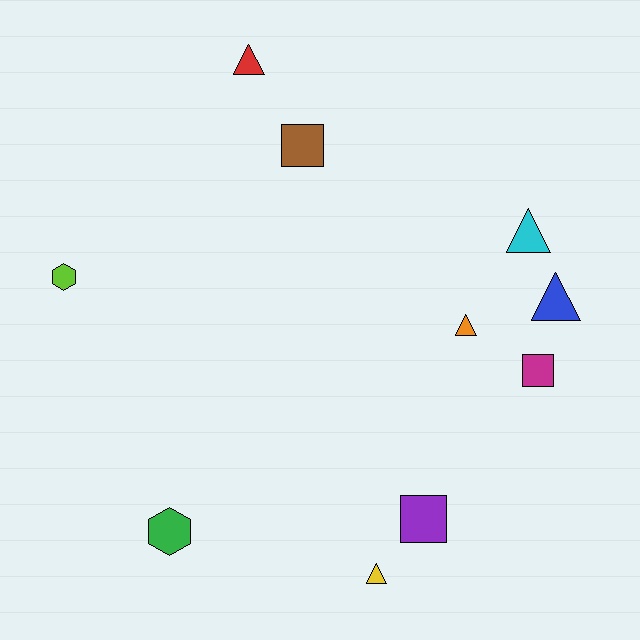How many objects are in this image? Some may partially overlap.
There are 10 objects.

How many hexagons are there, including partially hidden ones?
There are 2 hexagons.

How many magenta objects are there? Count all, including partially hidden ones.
There is 1 magenta object.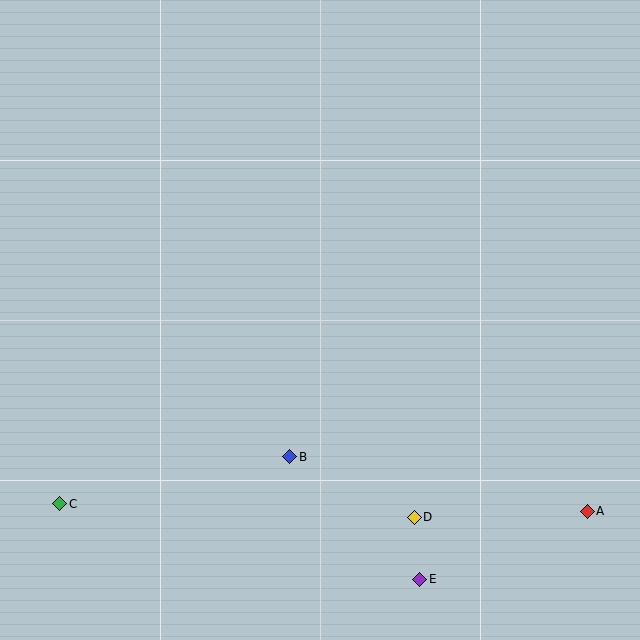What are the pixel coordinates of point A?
Point A is at (587, 511).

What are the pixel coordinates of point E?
Point E is at (420, 579).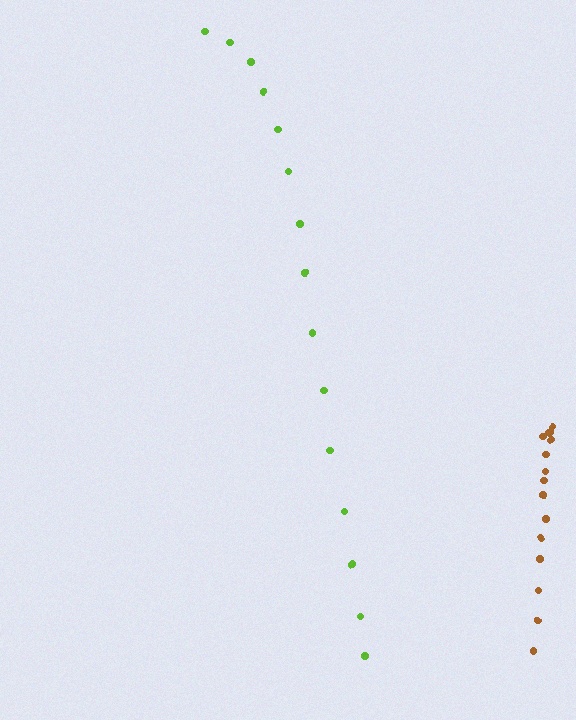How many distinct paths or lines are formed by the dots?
There are 2 distinct paths.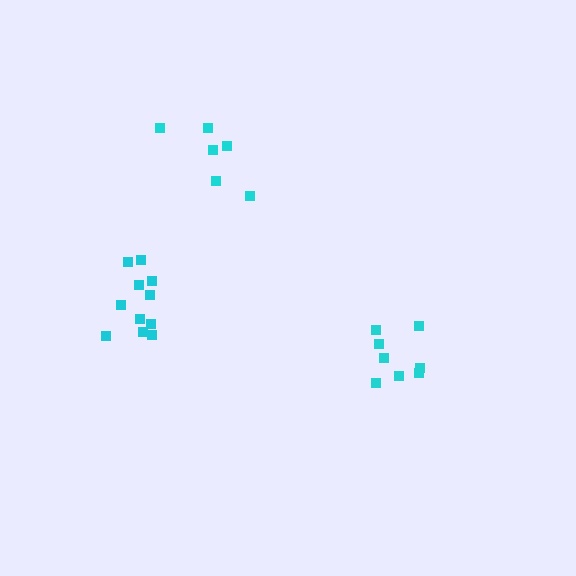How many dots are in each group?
Group 1: 11 dots, Group 2: 6 dots, Group 3: 8 dots (25 total).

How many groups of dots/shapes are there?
There are 3 groups.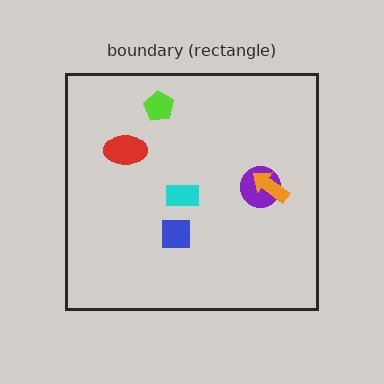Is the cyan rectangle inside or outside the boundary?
Inside.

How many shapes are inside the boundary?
6 inside, 0 outside.